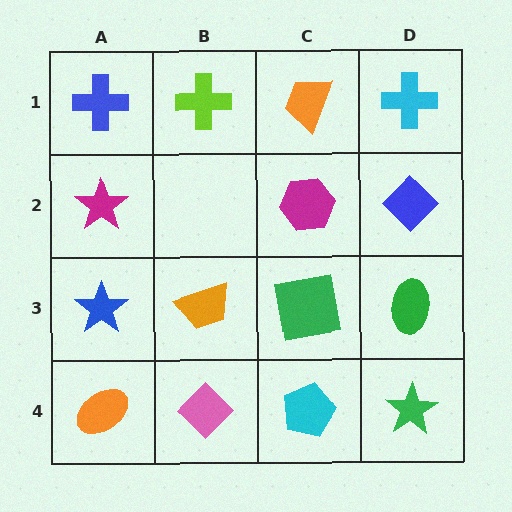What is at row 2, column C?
A magenta hexagon.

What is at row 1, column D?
A cyan cross.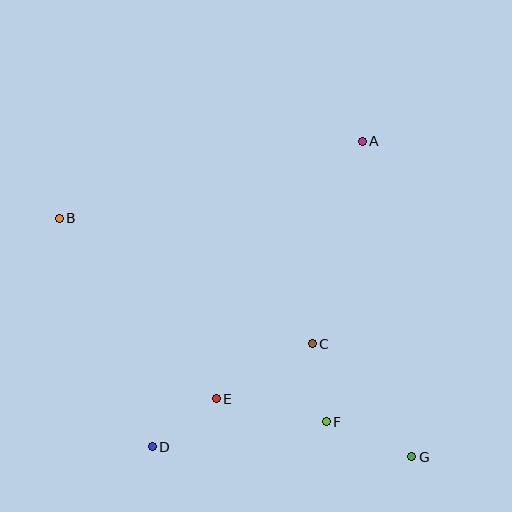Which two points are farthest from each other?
Points B and G are farthest from each other.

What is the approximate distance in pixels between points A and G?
The distance between A and G is approximately 320 pixels.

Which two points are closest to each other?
Points C and F are closest to each other.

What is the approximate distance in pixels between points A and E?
The distance between A and E is approximately 296 pixels.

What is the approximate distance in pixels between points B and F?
The distance between B and F is approximately 336 pixels.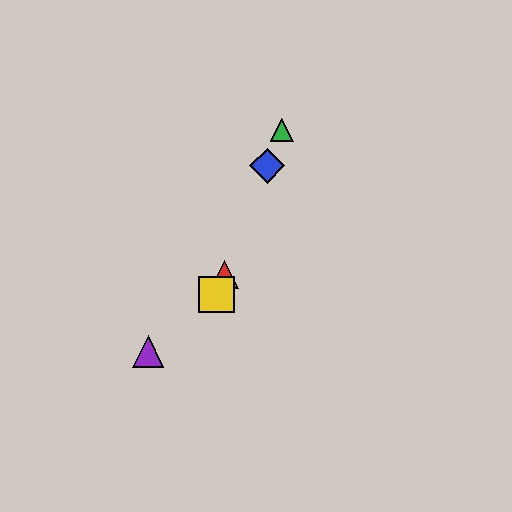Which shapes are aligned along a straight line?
The red triangle, the blue diamond, the green triangle, the yellow square are aligned along a straight line.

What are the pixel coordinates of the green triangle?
The green triangle is at (282, 130).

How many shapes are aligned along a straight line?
4 shapes (the red triangle, the blue diamond, the green triangle, the yellow square) are aligned along a straight line.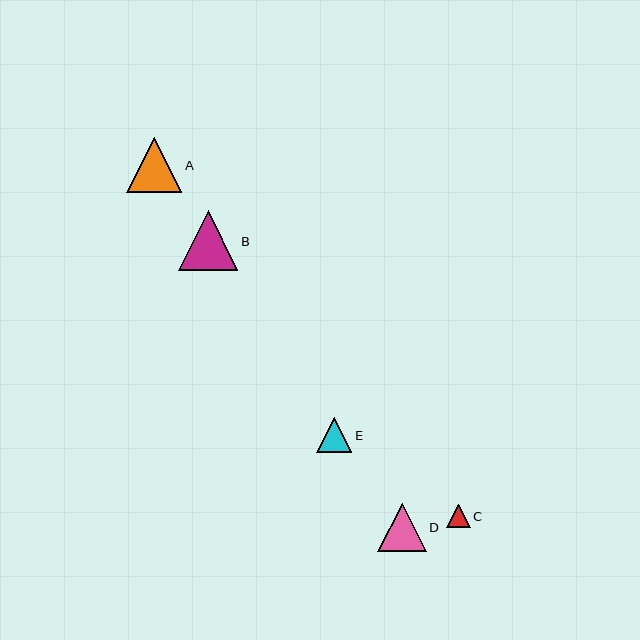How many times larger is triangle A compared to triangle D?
Triangle A is approximately 1.1 times the size of triangle D.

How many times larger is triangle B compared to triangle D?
Triangle B is approximately 1.2 times the size of triangle D.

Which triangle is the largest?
Triangle B is the largest with a size of approximately 60 pixels.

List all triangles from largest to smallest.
From largest to smallest: B, A, D, E, C.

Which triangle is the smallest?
Triangle C is the smallest with a size of approximately 24 pixels.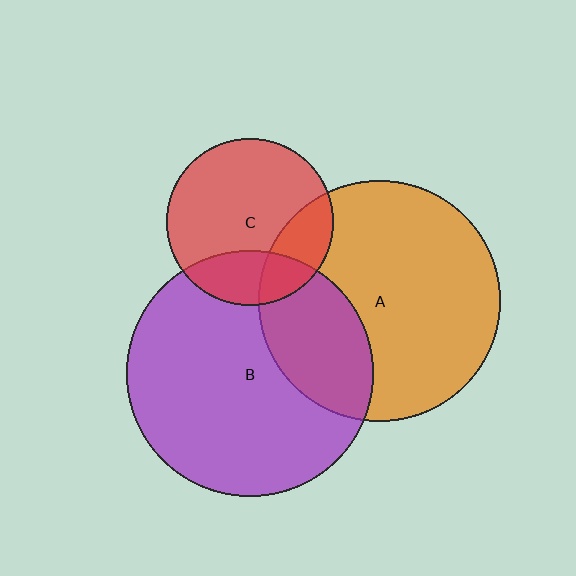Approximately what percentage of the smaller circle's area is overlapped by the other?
Approximately 20%.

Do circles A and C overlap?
Yes.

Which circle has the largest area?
Circle B (purple).